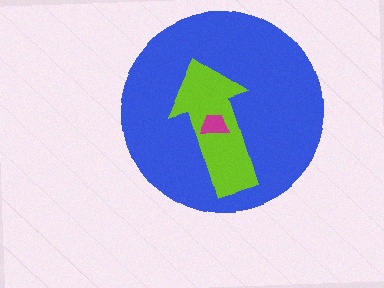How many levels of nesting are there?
3.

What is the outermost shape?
The blue circle.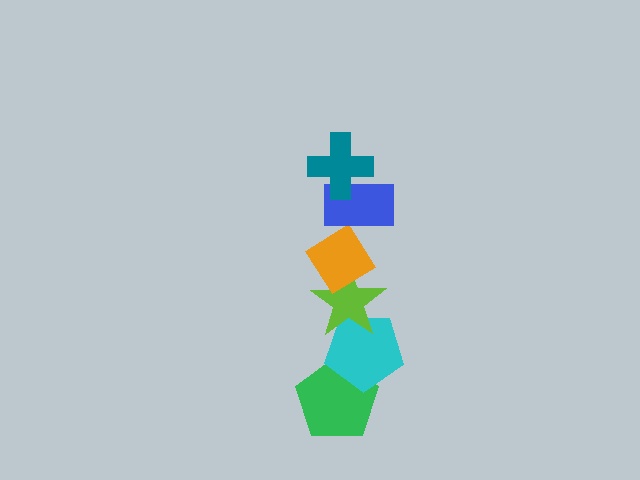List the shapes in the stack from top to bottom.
From top to bottom: the teal cross, the blue rectangle, the orange diamond, the lime star, the cyan pentagon, the green pentagon.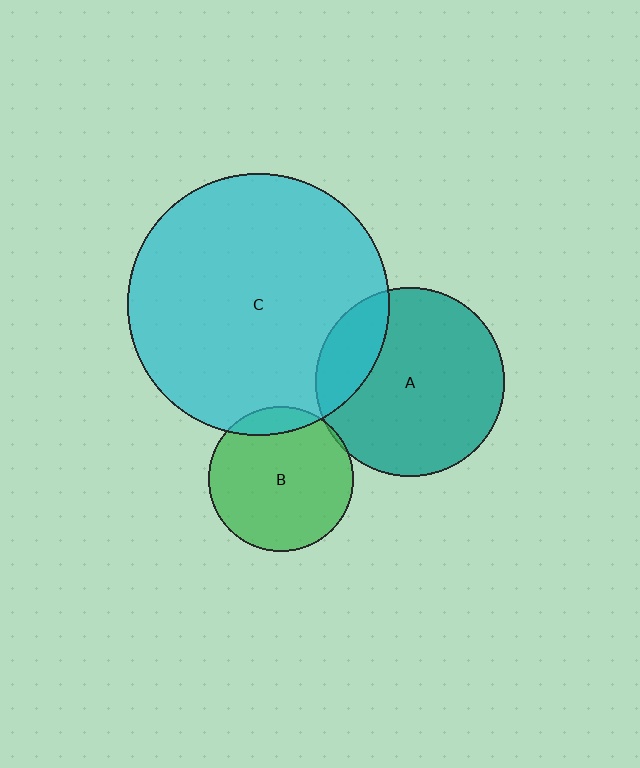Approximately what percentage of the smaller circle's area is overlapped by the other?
Approximately 20%.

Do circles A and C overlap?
Yes.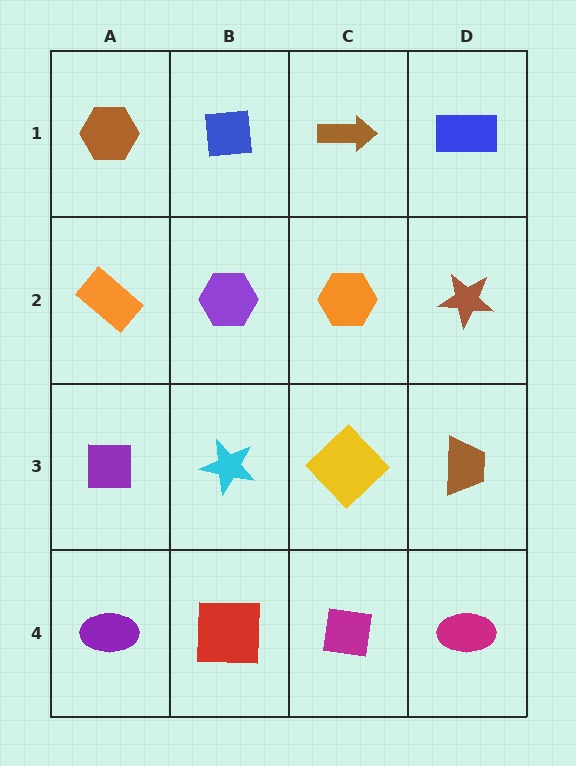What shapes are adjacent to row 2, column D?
A blue rectangle (row 1, column D), a brown trapezoid (row 3, column D), an orange hexagon (row 2, column C).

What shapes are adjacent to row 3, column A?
An orange rectangle (row 2, column A), a purple ellipse (row 4, column A), a cyan star (row 3, column B).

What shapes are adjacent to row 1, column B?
A purple hexagon (row 2, column B), a brown hexagon (row 1, column A), a brown arrow (row 1, column C).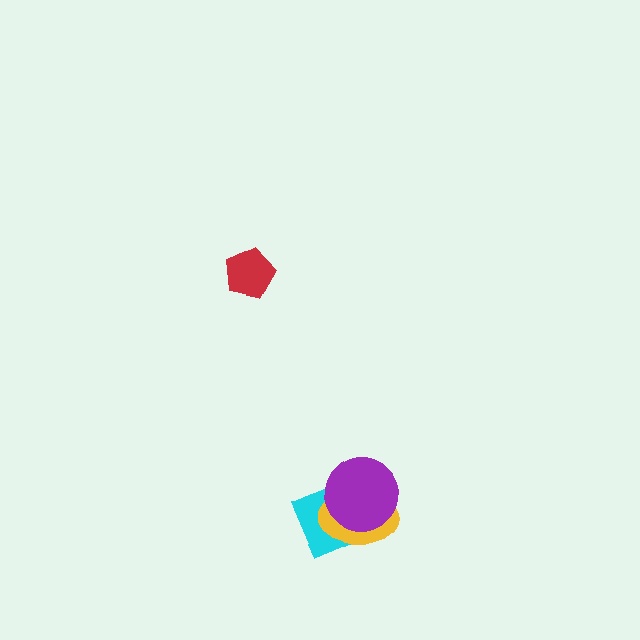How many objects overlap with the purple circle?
2 objects overlap with the purple circle.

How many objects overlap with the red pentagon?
0 objects overlap with the red pentagon.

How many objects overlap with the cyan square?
2 objects overlap with the cyan square.